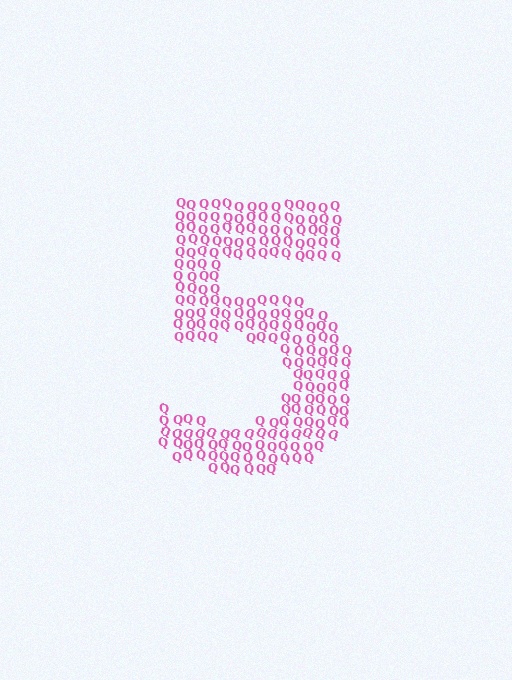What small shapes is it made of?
It is made of small letter Q's.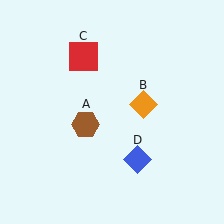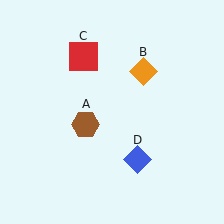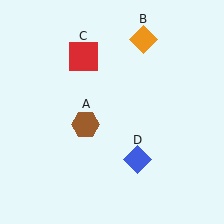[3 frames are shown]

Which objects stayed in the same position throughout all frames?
Brown hexagon (object A) and red square (object C) and blue diamond (object D) remained stationary.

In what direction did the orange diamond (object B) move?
The orange diamond (object B) moved up.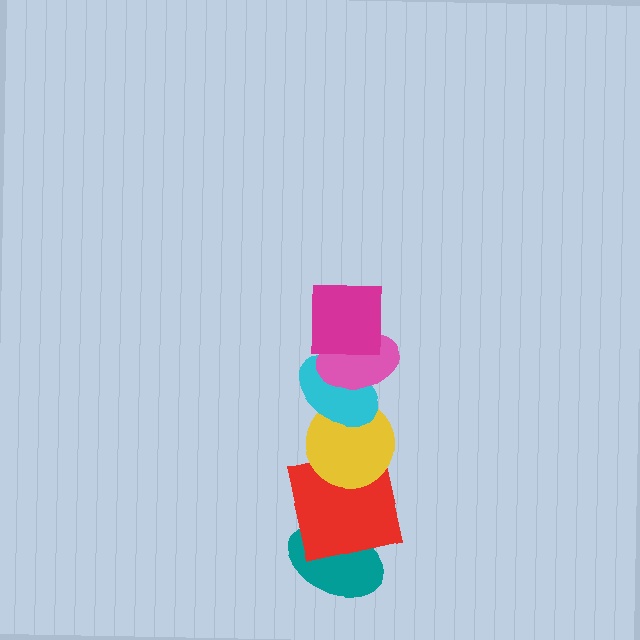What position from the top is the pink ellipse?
The pink ellipse is 2nd from the top.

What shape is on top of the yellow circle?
The cyan ellipse is on top of the yellow circle.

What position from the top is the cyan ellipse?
The cyan ellipse is 3rd from the top.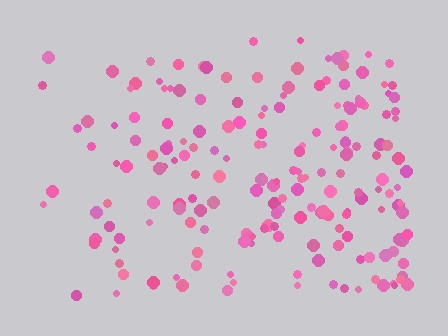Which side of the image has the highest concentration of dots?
The right.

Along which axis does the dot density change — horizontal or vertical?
Horizontal.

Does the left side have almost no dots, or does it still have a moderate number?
Still a moderate number, just noticeably fewer than the right.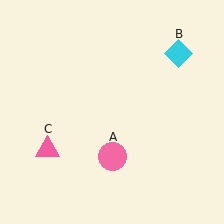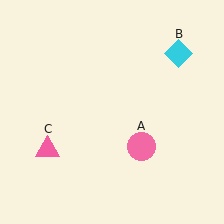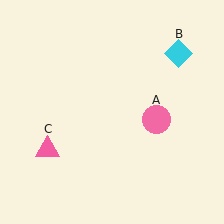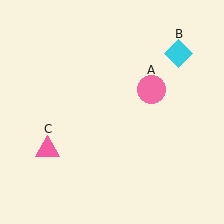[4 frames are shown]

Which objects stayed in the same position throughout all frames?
Cyan diamond (object B) and pink triangle (object C) remained stationary.